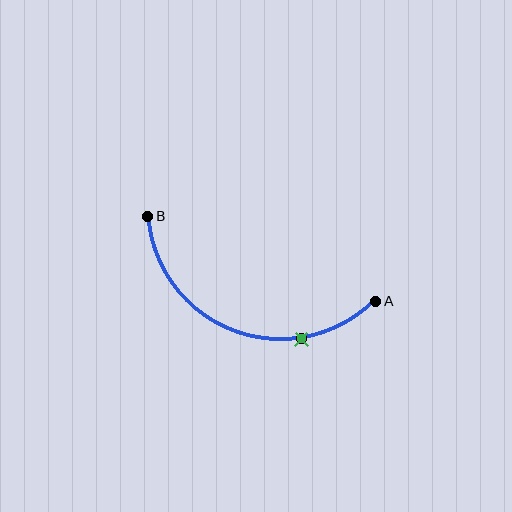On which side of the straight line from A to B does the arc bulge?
The arc bulges below the straight line connecting A and B.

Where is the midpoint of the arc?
The arc midpoint is the point on the curve farthest from the straight line joining A and B. It sits below that line.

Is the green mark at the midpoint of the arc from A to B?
No. The green mark lies on the arc but is closer to endpoint A. The arc midpoint would be at the point on the curve equidistant along the arc from both A and B.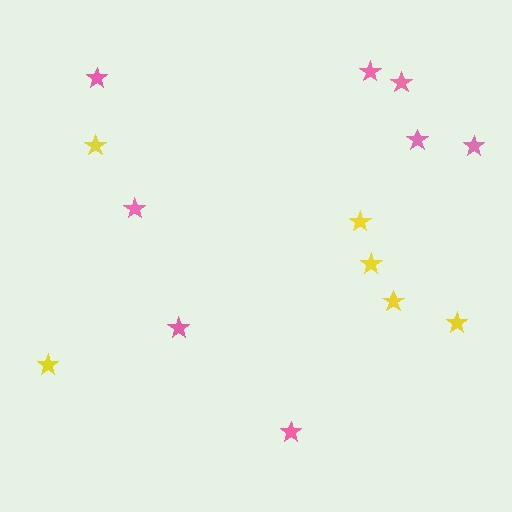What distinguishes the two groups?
There are 2 groups: one group of pink stars (8) and one group of yellow stars (6).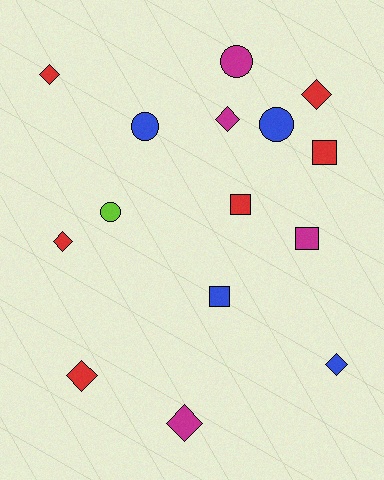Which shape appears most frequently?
Diamond, with 7 objects.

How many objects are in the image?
There are 15 objects.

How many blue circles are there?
There are 2 blue circles.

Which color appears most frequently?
Red, with 6 objects.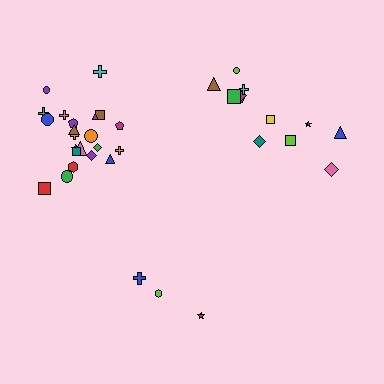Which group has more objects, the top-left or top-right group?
The top-left group.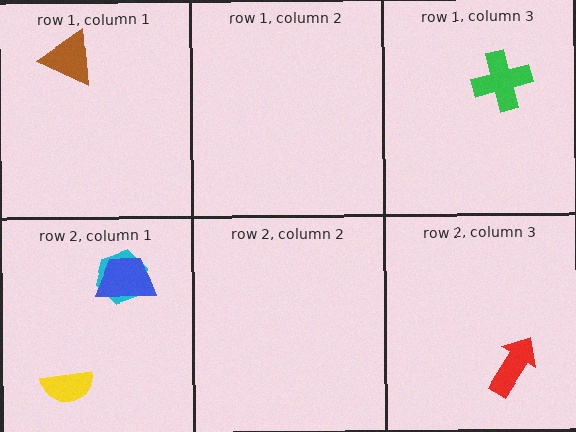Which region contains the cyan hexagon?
The row 2, column 1 region.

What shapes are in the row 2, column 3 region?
The red arrow.